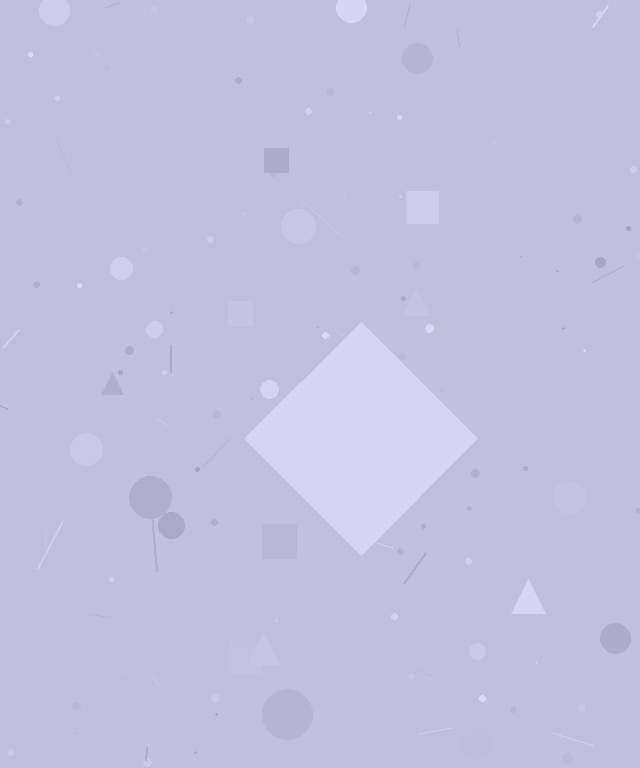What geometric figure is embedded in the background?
A diamond is embedded in the background.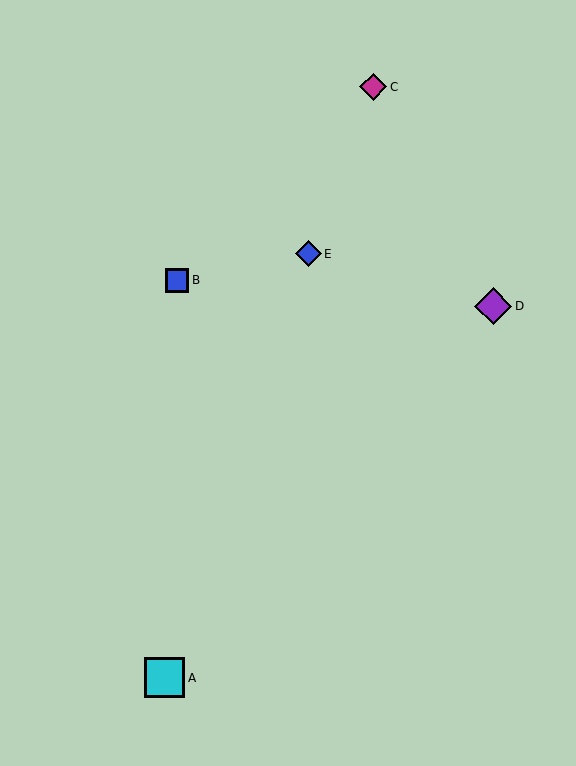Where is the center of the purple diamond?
The center of the purple diamond is at (493, 306).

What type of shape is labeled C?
Shape C is a magenta diamond.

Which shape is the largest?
The cyan square (labeled A) is the largest.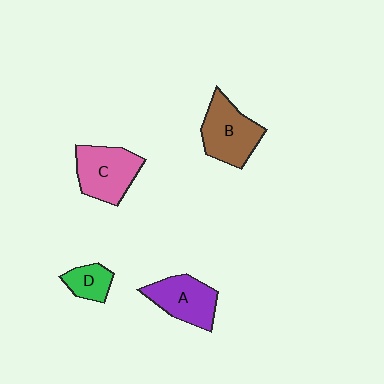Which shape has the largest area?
Shape B (brown).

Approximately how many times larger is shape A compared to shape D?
Approximately 1.9 times.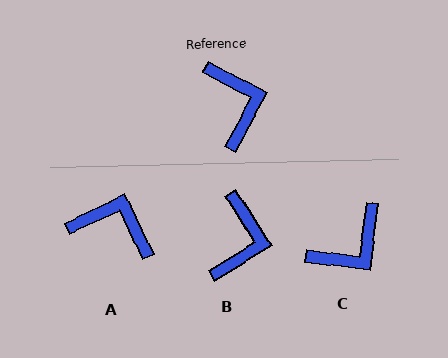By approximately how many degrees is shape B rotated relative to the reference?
Approximately 29 degrees clockwise.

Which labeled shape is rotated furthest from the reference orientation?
C, about 68 degrees away.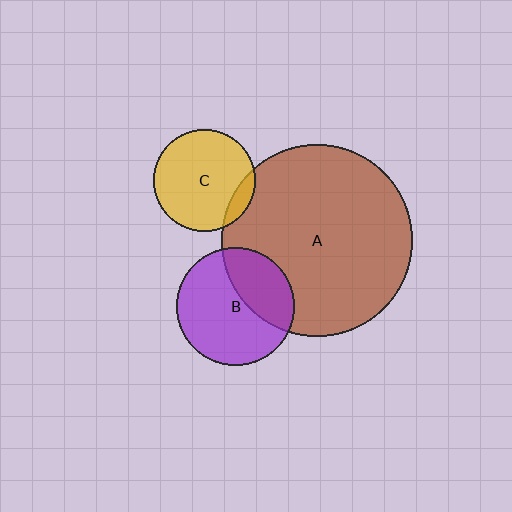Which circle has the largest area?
Circle A (brown).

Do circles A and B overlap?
Yes.